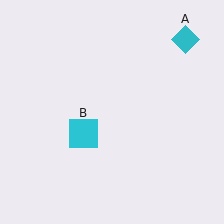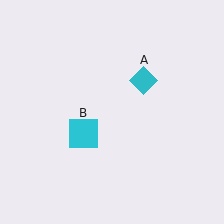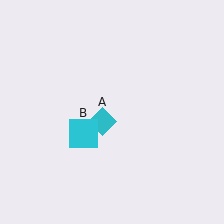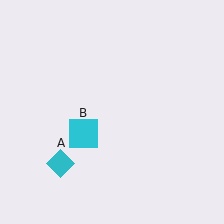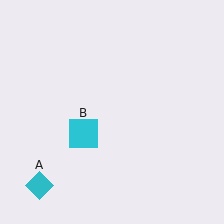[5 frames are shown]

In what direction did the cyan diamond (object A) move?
The cyan diamond (object A) moved down and to the left.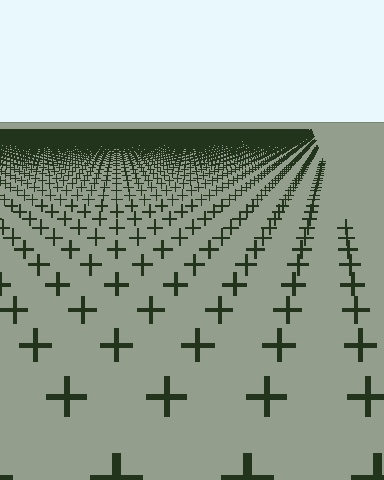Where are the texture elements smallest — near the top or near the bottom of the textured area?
Near the top.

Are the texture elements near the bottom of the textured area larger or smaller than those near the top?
Larger. Near the bottom, elements are closer to the viewer and appear at a bigger on-screen size.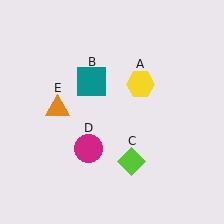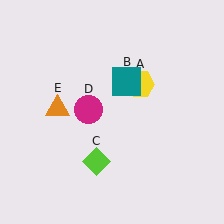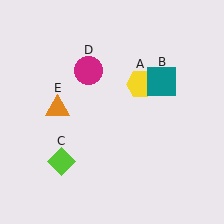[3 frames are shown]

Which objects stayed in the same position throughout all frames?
Yellow hexagon (object A) and orange triangle (object E) remained stationary.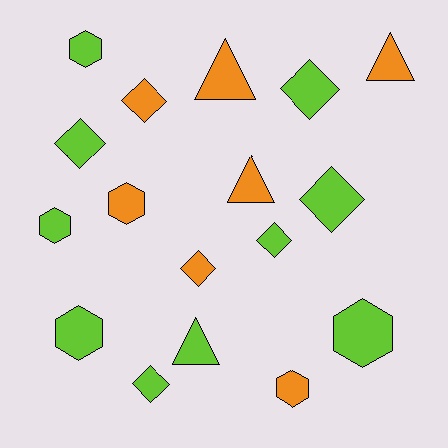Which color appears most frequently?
Lime, with 10 objects.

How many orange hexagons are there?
There are 2 orange hexagons.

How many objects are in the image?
There are 17 objects.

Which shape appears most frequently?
Diamond, with 7 objects.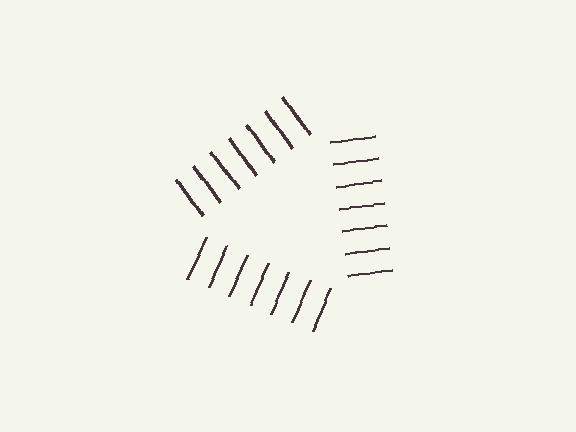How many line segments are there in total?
21 — 7 along each of the 3 edges.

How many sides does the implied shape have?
3 sides — the line-ends trace a triangle.